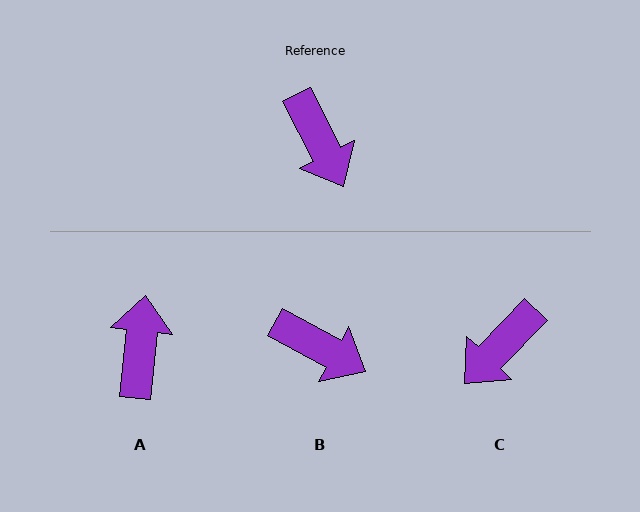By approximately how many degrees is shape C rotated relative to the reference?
Approximately 71 degrees clockwise.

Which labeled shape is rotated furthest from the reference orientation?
A, about 147 degrees away.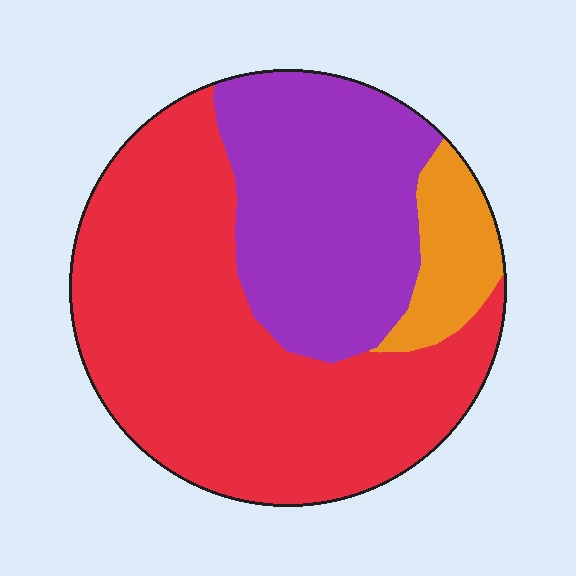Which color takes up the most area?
Red, at roughly 60%.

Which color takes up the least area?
Orange, at roughly 10%.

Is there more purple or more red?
Red.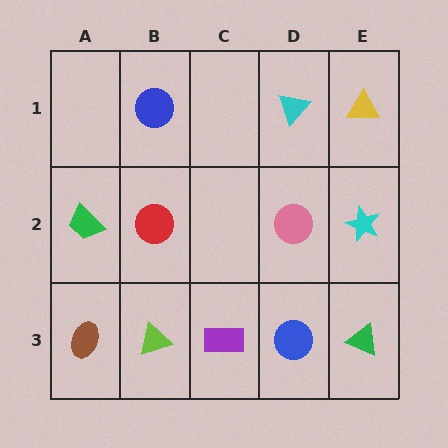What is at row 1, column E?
A yellow triangle.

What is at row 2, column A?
A green trapezoid.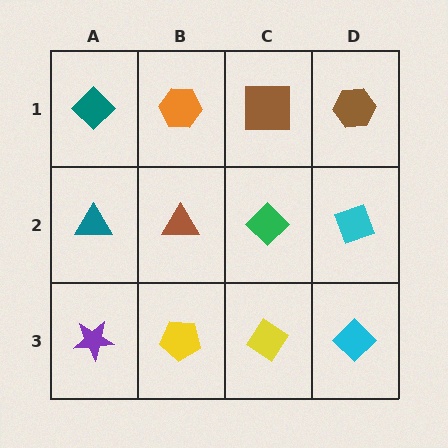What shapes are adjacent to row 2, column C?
A brown square (row 1, column C), a yellow diamond (row 3, column C), a brown triangle (row 2, column B), a cyan diamond (row 2, column D).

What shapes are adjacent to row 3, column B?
A brown triangle (row 2, column B), a purple star (row 3, column A), a yellow diamond (row 3, column C).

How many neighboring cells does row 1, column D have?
2.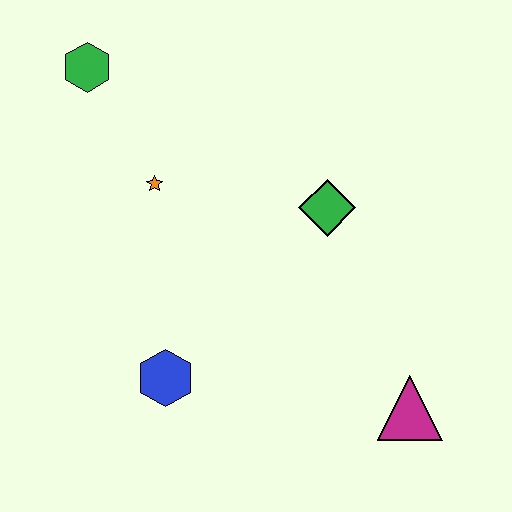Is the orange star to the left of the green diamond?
Yes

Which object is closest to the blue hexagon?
The orange star is closest to the blue hexagon.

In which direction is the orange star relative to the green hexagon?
The orange star is below the green hexagon.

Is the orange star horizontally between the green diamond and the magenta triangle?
No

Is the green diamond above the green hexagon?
No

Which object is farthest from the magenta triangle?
The green hexagon is farthest from the magenta triangle.